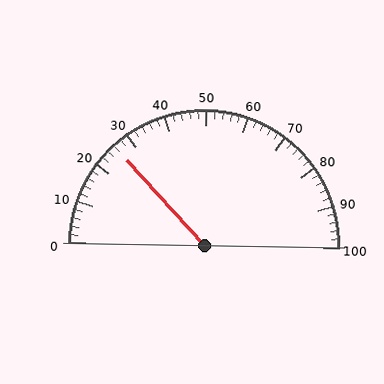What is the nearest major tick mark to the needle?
The nearest major tick mark is 30.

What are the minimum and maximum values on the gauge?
The gauge ranges from 0 to 100.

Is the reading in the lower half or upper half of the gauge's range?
The reading is in the lower half of the range (0 to 100).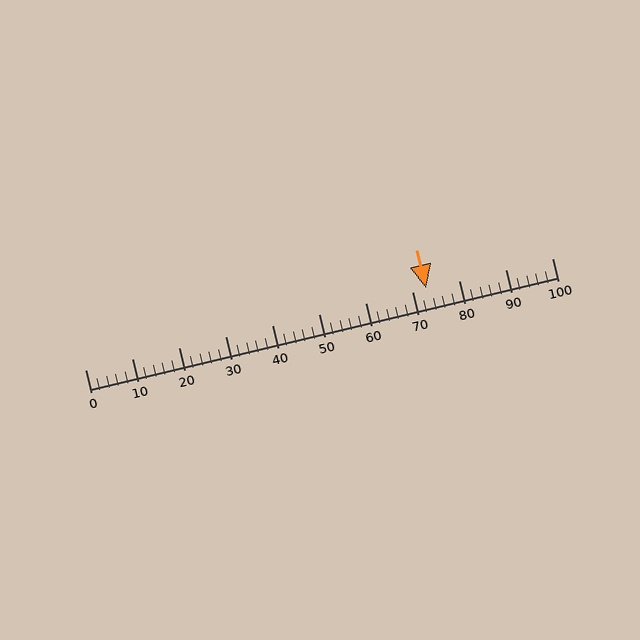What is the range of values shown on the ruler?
The ruler shows values from 0 to 100.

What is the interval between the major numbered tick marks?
The major tick marks are spaced 10 units apart.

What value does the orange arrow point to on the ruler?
The orange arrow points to approximately 73.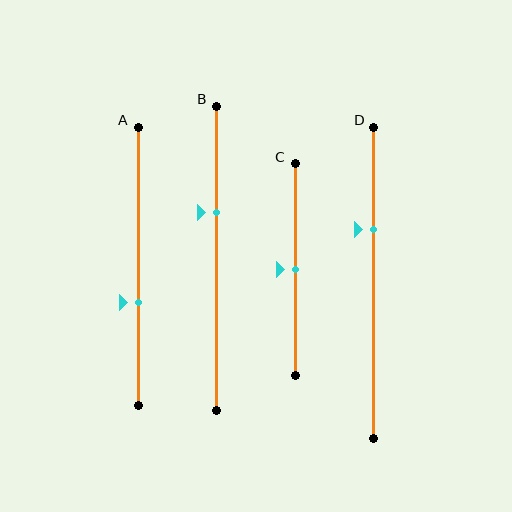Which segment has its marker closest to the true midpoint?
Segment C has its marker closest to the true midpoint.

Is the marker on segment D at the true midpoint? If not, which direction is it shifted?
No, the marker on segment D is shifted upward by about 17% of the segment length.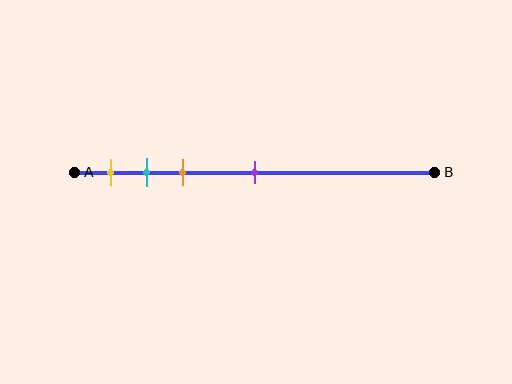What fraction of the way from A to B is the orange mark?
The orange mark is approximately 30% (0.3) of the way from A to B.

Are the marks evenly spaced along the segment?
No, the marks are not evenly spaced.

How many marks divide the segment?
There are 4 marks dividing the segment.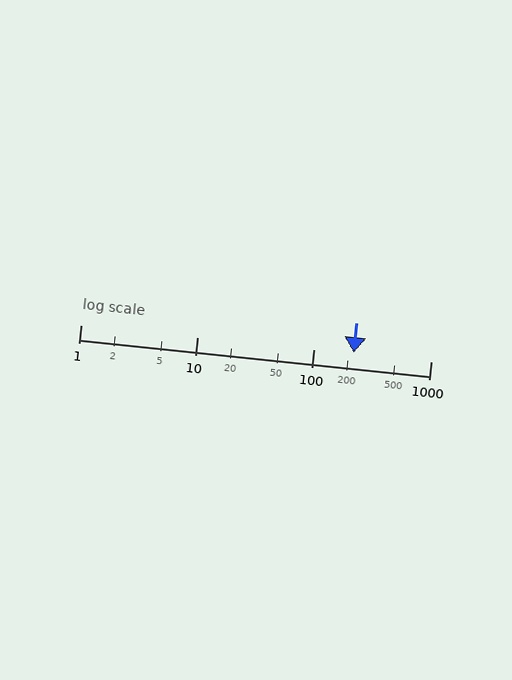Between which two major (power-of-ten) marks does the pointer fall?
The pointer is between 100 and 1000.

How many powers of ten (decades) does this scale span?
The scale spans 3 decades, from 1 to 1000.